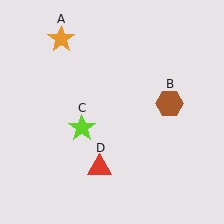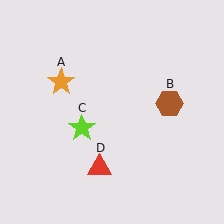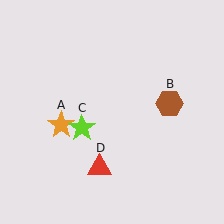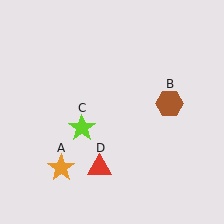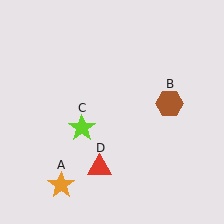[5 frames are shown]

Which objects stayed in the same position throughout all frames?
Brown hexagon (object B) and lime star (object C) and red triangle (object D) remained stationary.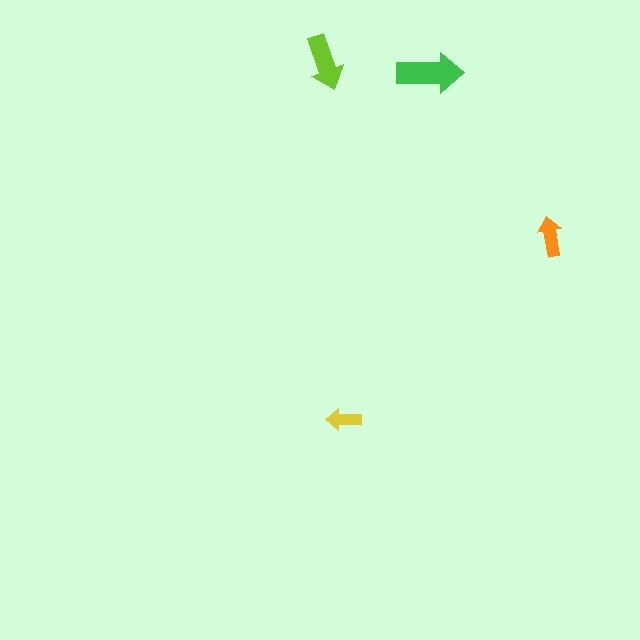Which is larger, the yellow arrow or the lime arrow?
The lime one.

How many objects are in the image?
There are 4 objects in the image.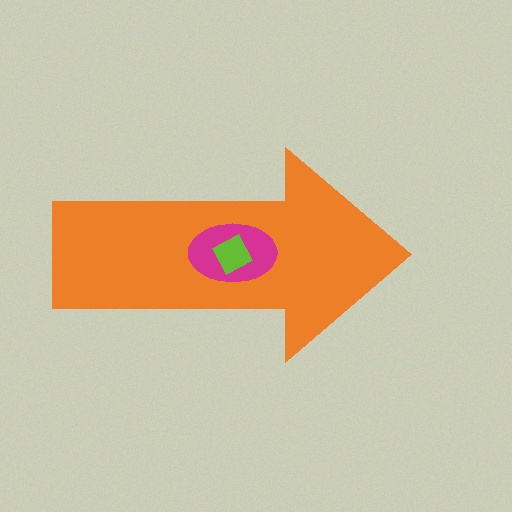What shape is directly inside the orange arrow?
The magenta ellipse.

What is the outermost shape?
The orange arrow.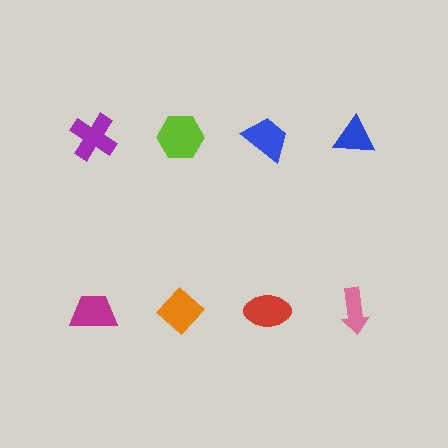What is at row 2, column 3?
A red ellipse.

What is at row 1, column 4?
A blue triangle.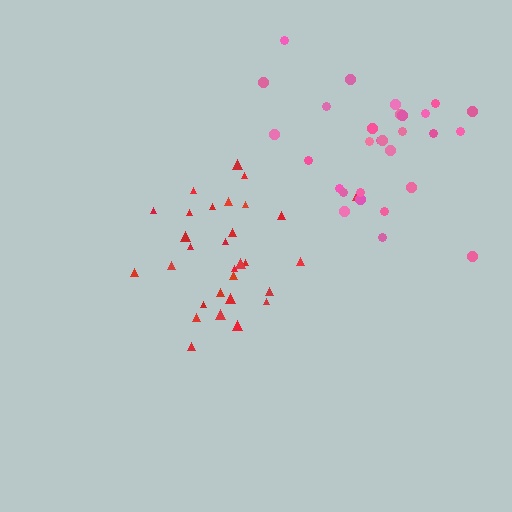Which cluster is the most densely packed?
Red.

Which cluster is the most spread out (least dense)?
Pink.